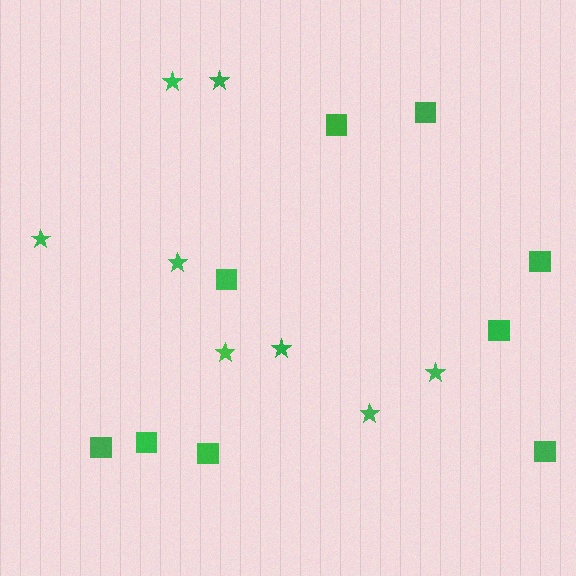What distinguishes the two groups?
There are 2 groups: one group of squares (9) and one group of stars (8).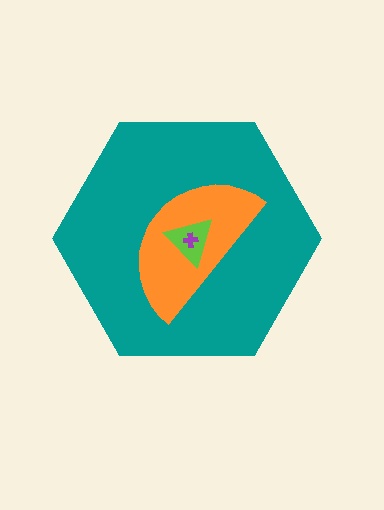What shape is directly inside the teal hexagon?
The orange semicircle.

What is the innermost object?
The purple cross.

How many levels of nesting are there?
4.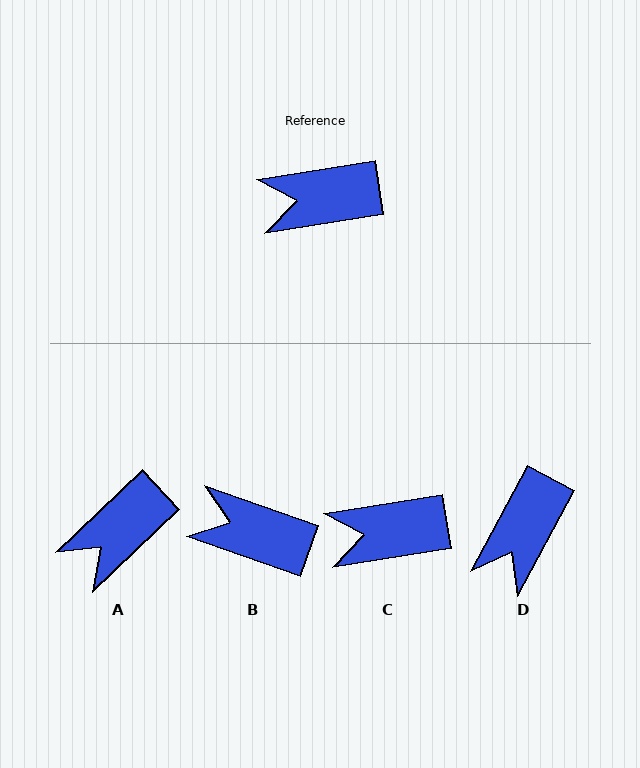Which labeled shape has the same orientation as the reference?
C.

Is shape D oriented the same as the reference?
No, it is off by about 53 degrees.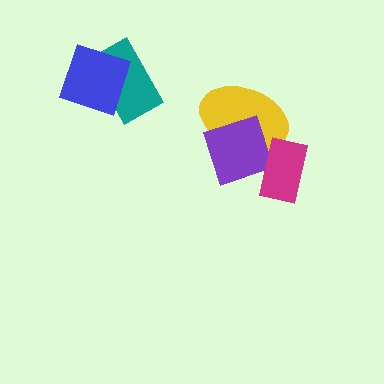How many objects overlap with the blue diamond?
1 object overlaps with the blue diamond.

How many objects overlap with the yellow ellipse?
2 objects overlap with the yellow ellipse.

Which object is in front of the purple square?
The magenta rectangle is in front of the purple square.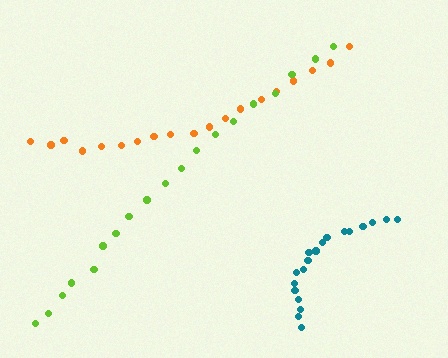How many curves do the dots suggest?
There are 3 distinct paths.